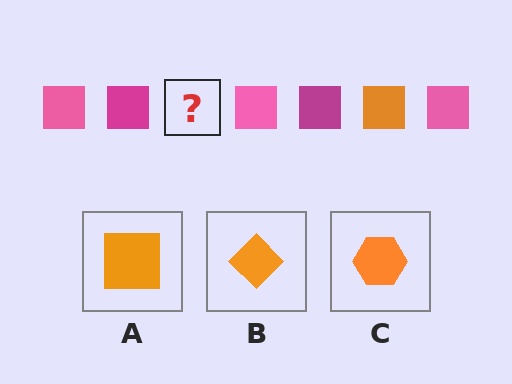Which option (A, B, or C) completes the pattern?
A.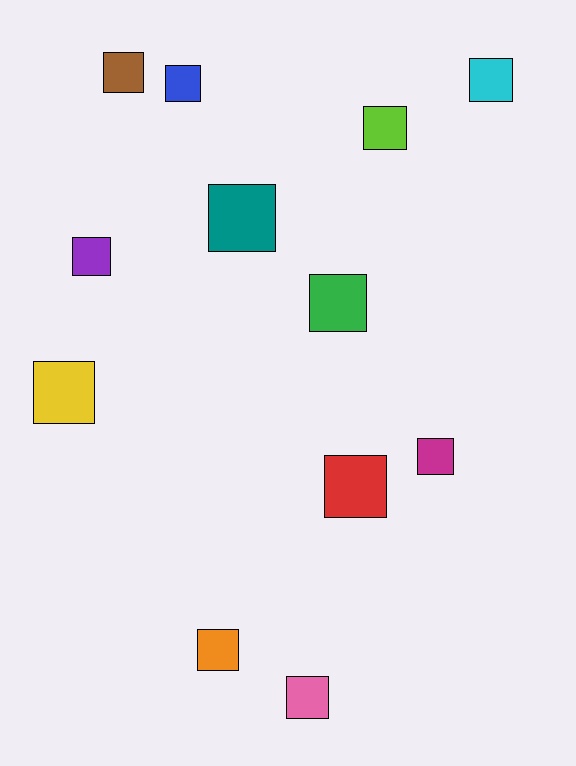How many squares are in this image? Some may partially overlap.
There are 12 squares.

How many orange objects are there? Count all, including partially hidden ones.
There is 1 orange object.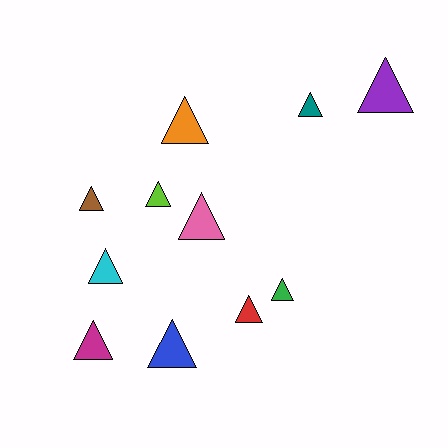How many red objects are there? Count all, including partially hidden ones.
There is 1 red object.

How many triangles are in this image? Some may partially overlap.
There are 11 triangles.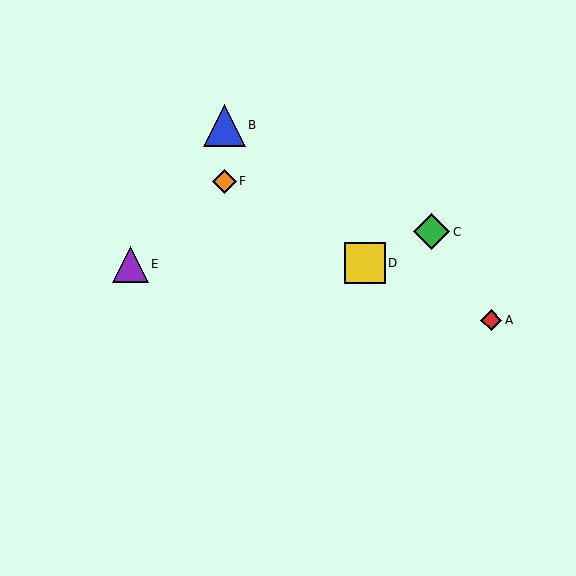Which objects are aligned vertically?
Objects B, F are aligned vertically.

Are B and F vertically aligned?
Yes, both are at x≈224.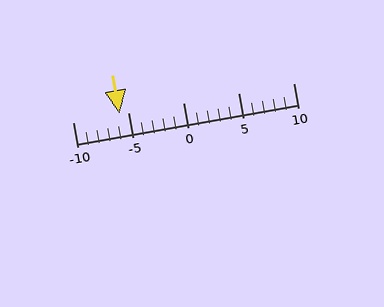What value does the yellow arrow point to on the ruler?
The yellow arrow points to approximately -6.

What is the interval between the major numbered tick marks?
The major tick marks are spaced 5 units apart.